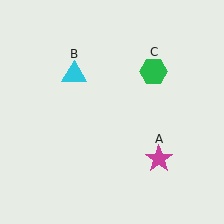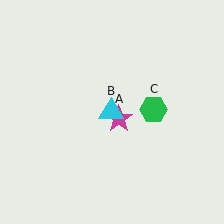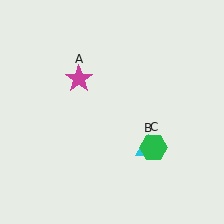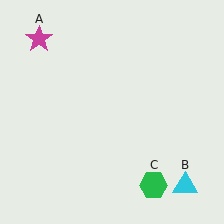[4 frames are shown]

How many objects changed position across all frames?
3 objects changed position: magenta star (object A), cyan triangle (object B), green hexagon (object C).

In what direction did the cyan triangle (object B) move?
The cyan triangle (object B) moved down and to the right.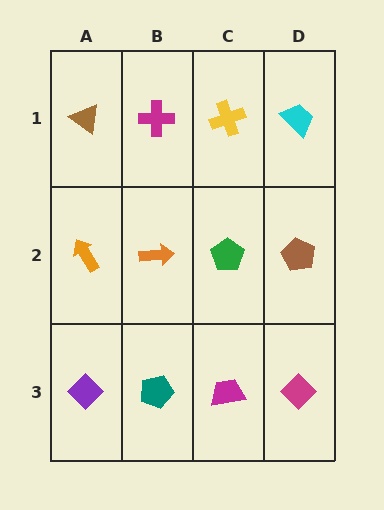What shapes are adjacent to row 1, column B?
An orange arrow (row 2, column B), a brown triangle (row 1, column A), a yellow cross (row 1, column C).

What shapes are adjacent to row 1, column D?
A brown pentagon (row 2, column D), a yellow cross (row 1, column C).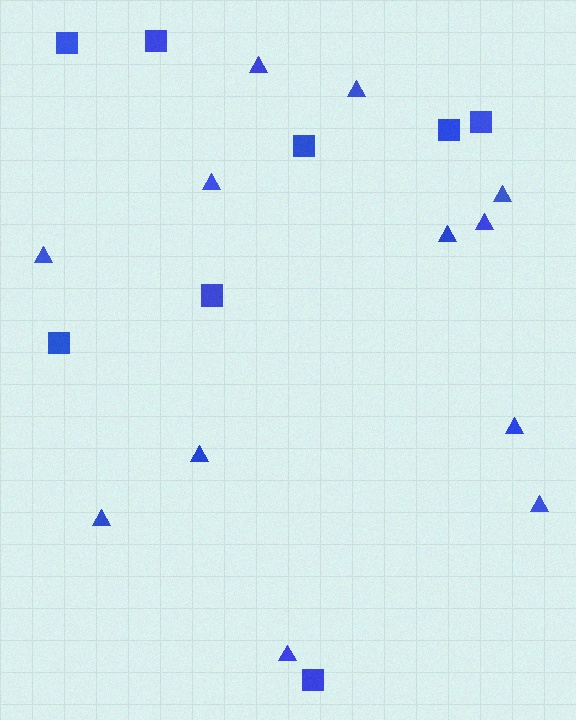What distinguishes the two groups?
There are 2 groups: one group of triangles (12) and one group of squares (8).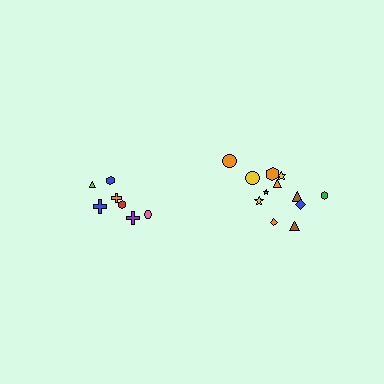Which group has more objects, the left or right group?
The right group.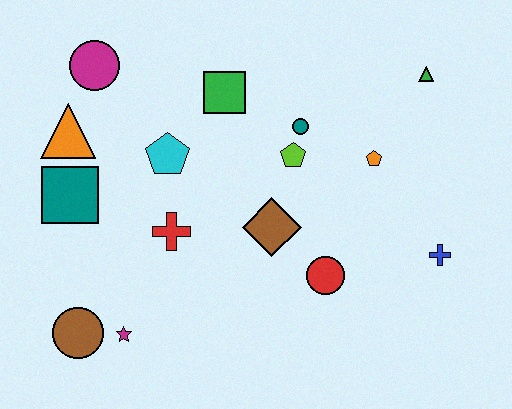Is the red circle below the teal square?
Yes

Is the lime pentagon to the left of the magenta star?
No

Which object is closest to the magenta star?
The brown circle is closest to the magenta star.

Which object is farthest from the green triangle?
The brown circle is farthest from the green triangle.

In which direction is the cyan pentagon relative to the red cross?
The cyan pentagon is above the red cross.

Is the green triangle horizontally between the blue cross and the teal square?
Yes